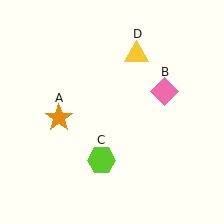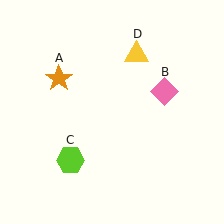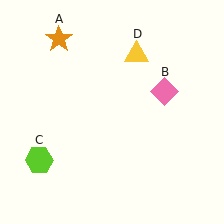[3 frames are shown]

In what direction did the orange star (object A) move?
The orange star (object A) moved up.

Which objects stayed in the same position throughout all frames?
Pink diamond (object B) and yellow triangle (object D) remained stationary.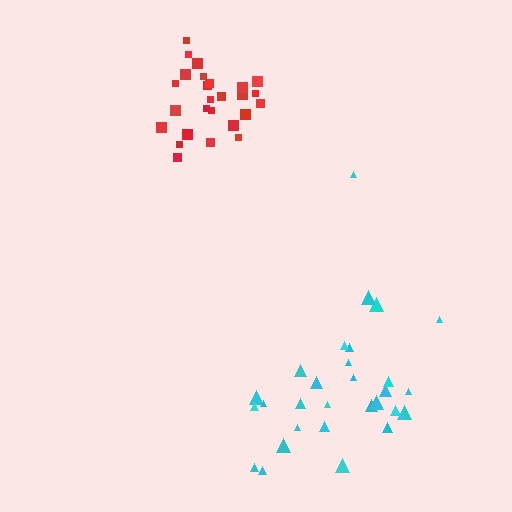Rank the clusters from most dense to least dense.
red, cyan.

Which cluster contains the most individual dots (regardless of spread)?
Cyan (30).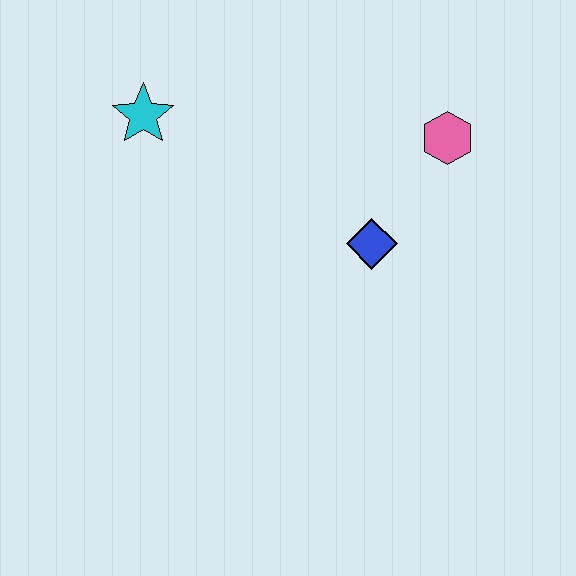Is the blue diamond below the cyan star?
Yes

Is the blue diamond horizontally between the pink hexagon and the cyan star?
Yes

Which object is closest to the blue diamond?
The pink hexagon is closest to the blue diamond.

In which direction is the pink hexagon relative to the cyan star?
The pink hexagon is to the right of the cyan star.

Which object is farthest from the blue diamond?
The cyan star is farthest from the blue diamond.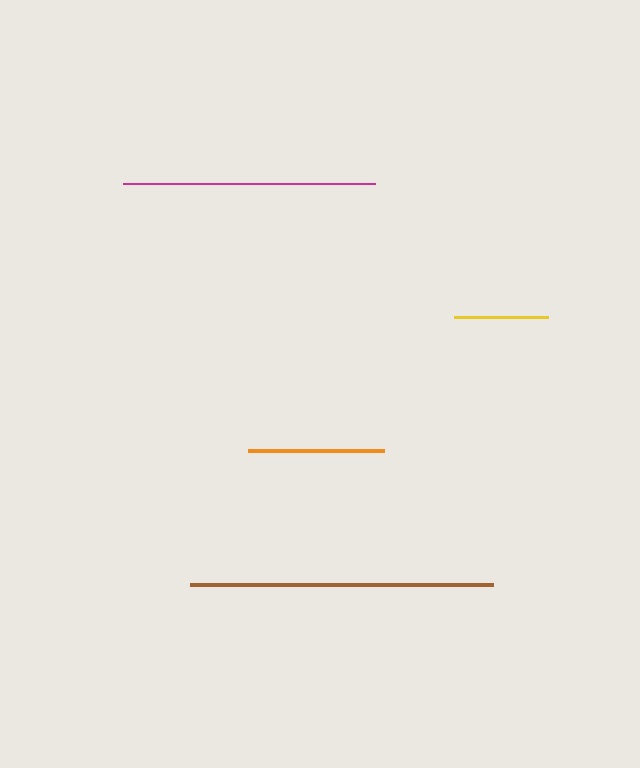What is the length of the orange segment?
The orange segment is approximately 136 pixels long.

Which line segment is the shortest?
The yellow line is the shortest at approximately 94 pixels.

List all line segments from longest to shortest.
From longest to shortest: brown, magenta, orange, yellow.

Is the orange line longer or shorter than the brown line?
The brown line is longer than the orange line.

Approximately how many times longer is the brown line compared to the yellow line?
The brown line is approximately 3.2 times the length of the yellow line.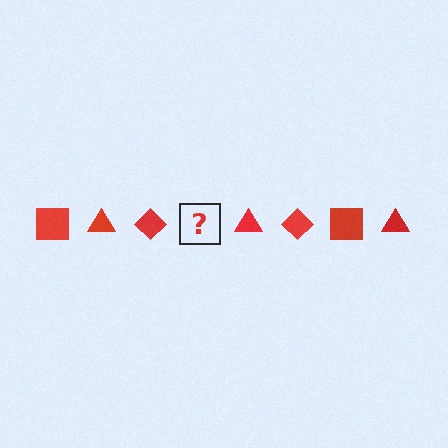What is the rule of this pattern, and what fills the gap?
The rule is that the pattern cycles through square, triangle, diamond shapes in red. The gap should be filled with a red square.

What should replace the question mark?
The question mark should be replaced with a red square.